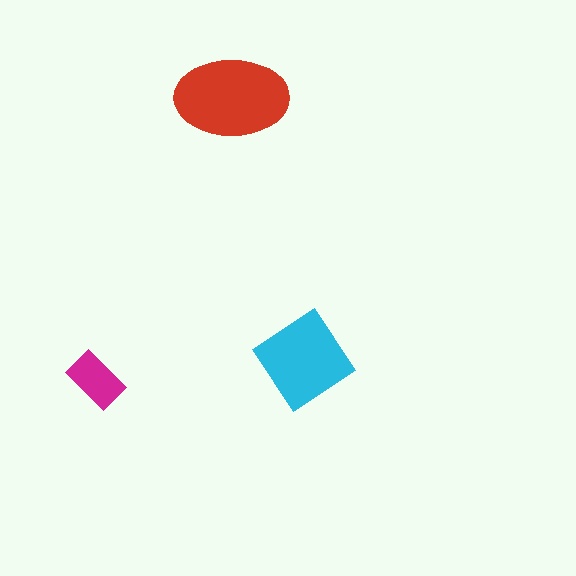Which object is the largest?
The red ellipse.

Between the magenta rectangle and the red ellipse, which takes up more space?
The red ellipse.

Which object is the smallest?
The magenta rectangle.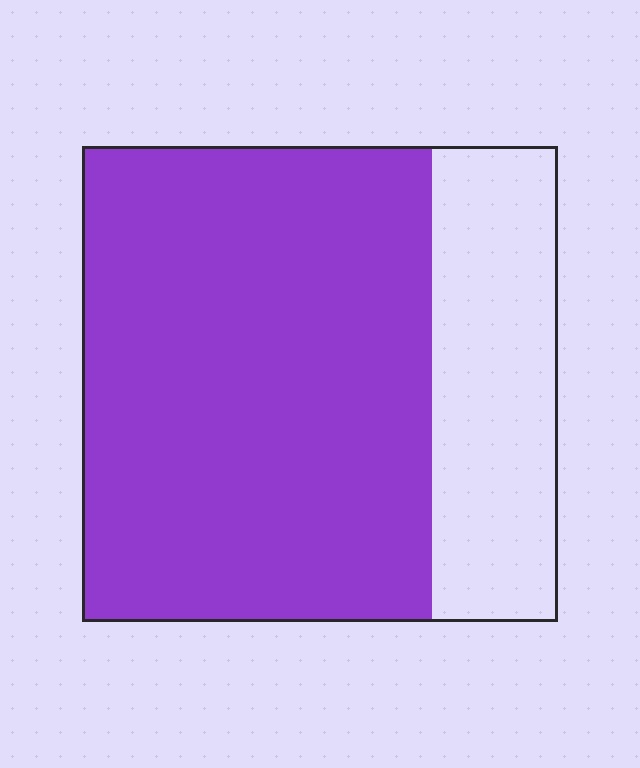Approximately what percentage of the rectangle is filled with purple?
Approximately 75%.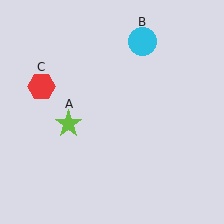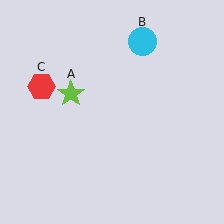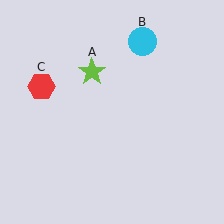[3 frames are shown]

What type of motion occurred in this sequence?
The lime star (object A) rotated clockwise around the center of the scene.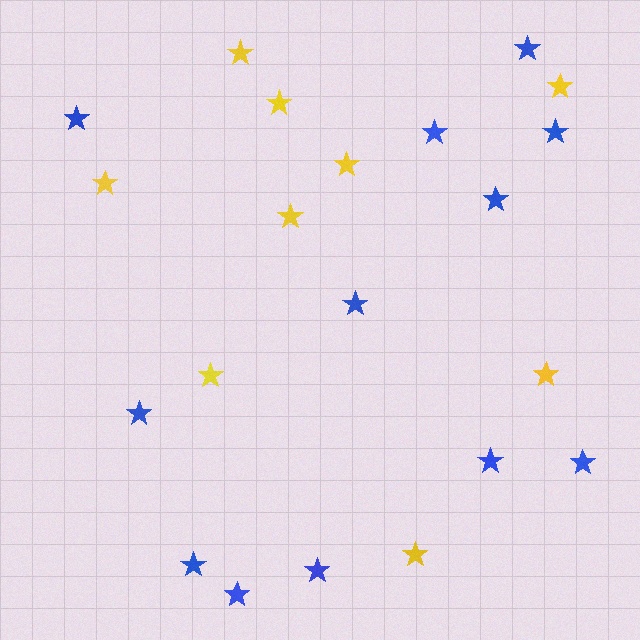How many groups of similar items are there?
There are 2 groups: one group of blue stars (12) and one group of yellow stars (9).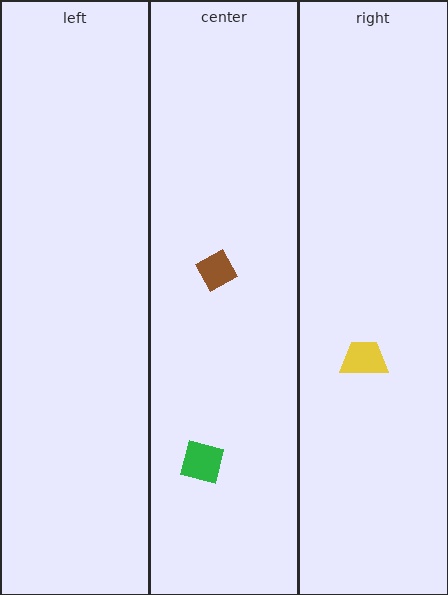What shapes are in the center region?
The green square, the brown diamond.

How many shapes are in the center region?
2.